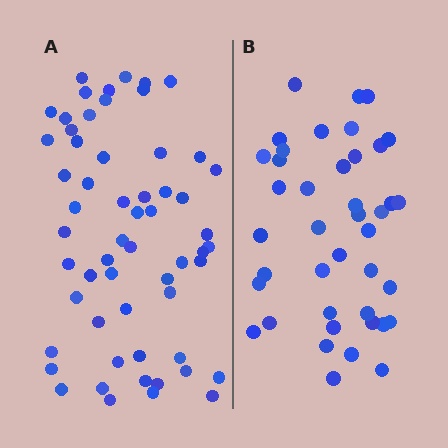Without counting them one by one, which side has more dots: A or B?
Region A (the left region) has more dots.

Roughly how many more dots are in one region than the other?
Region A has approximately 15 more dots than region B.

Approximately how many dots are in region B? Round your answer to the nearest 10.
About 40 dots. (The exact count is 41, which rounds to 40.)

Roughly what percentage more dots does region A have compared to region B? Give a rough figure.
About 40% more.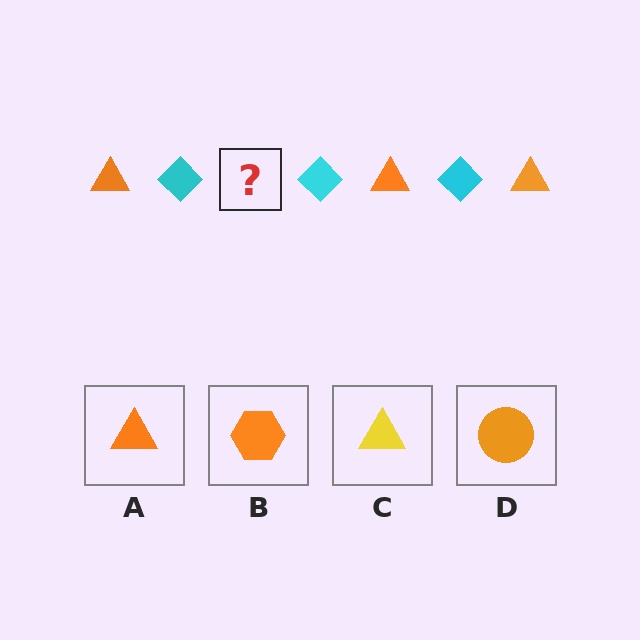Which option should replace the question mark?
Option A.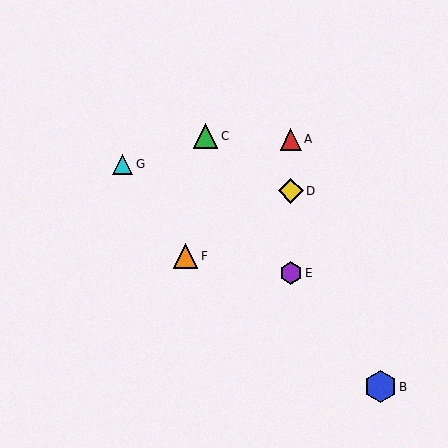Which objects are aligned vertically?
Objects A, D, E are aligned vertically.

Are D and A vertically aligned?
Yes, both are at x≈291.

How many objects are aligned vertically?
3 objects (A, D, E) are aligned vertically.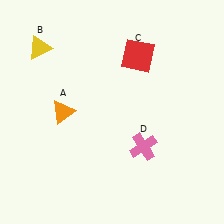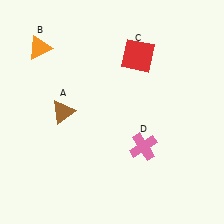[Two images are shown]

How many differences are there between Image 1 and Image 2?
There are 2 differences between the two images.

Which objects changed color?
A changed from orange to brown. B changed from yellow to orange.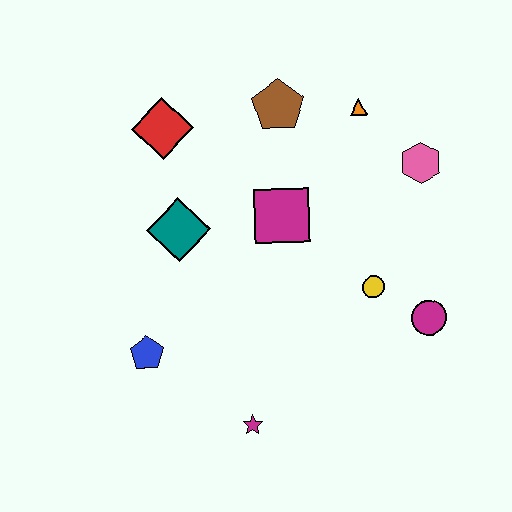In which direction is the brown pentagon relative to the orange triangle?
The brown pentagon is to the left of the orange triangle.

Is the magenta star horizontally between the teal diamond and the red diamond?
No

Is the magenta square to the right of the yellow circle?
No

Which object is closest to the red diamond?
The teal diamond is closest to the red diamond.